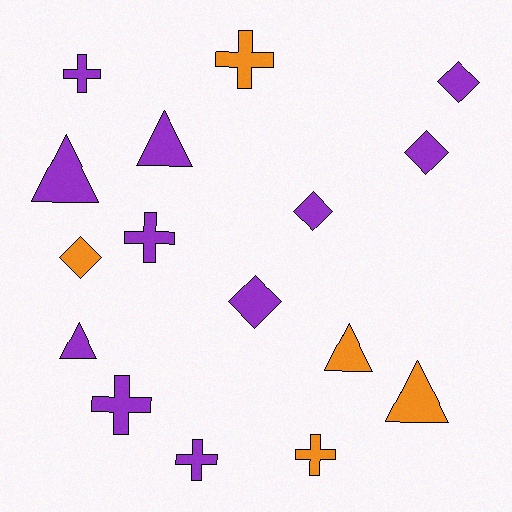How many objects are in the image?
There are 16 objects.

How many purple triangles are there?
There are 3 purple triangles.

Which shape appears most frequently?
Cross, with 6 objects.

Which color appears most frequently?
Purple, with 11 objects.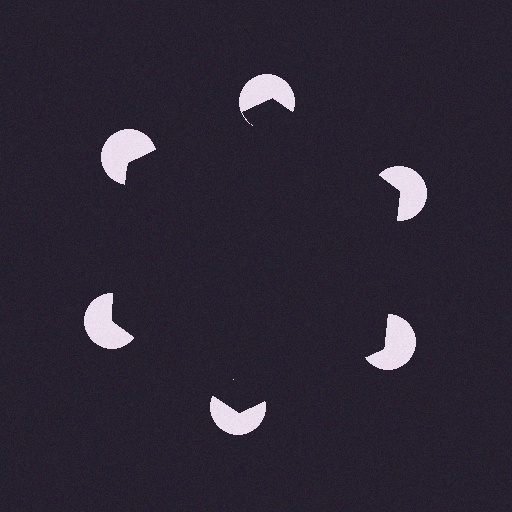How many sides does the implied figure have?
6 sides.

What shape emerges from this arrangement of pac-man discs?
An illusory hexagon — its edges are inferred from the aligned wedge cuts in the pac-man discs, not physically drawn.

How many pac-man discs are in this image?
There are 6 — one at each vertex of the illusory hexagon.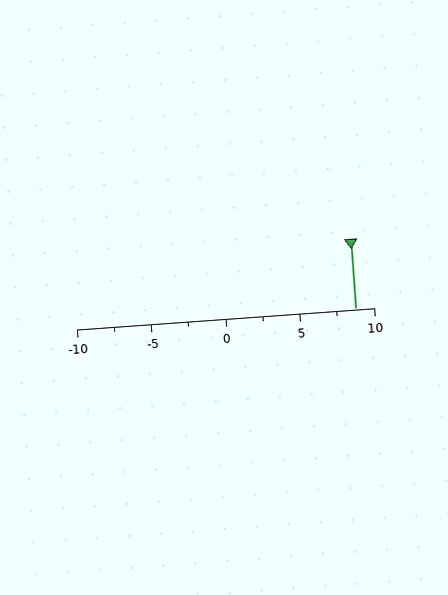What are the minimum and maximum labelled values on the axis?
The axis runs from -10 to 10.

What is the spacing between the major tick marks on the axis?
The major ticks are spaced 5 apart.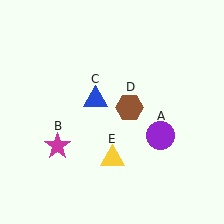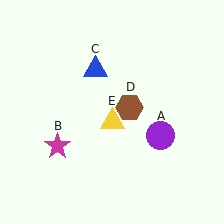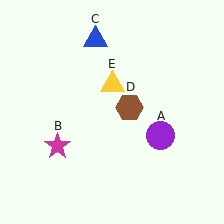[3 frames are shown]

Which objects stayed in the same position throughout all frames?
Purple circle (object A) and magenta star (object B) and brown hexagon (object D) remained stationary.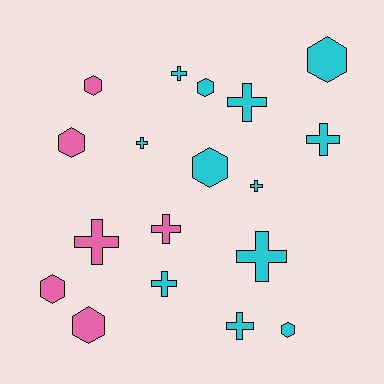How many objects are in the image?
There are 18 objects.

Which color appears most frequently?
Cyan, with 12 objects.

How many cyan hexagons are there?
There are 4 cyan hexagons.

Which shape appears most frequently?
Cross, with 10 objects.